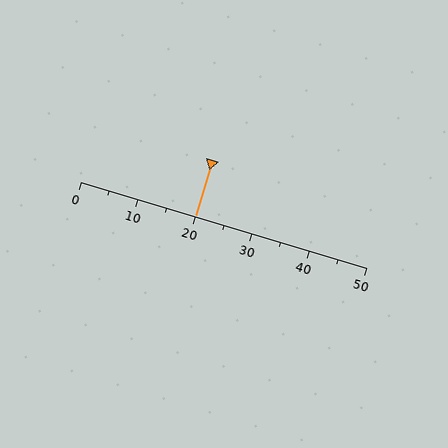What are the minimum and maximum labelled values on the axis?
The axis runs from 0 to 50.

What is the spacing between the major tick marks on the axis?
The major ticks are spaced 10 apart.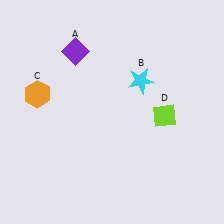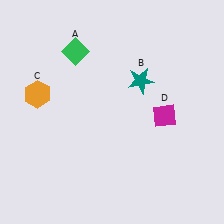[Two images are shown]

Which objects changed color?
A changed from purple to green. B changed from cyan to teal. D changed from lime to magenta.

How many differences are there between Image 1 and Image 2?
There are 3 differences between the two images.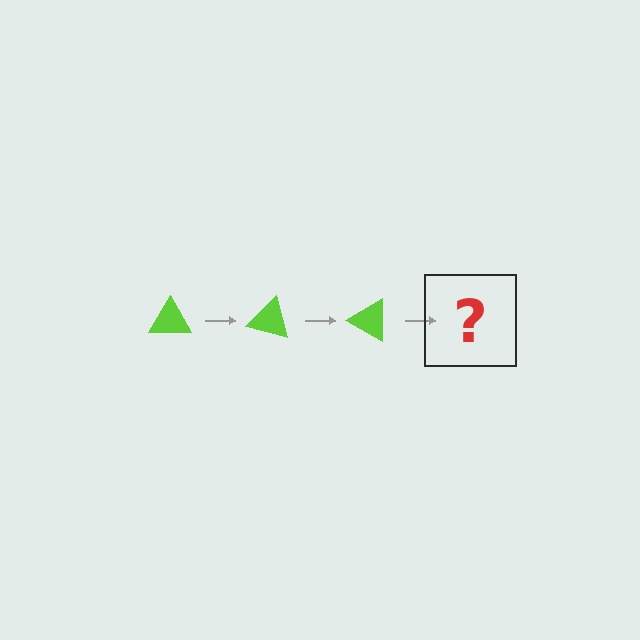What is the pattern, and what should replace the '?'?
The pattern is that the triangle rotates 15 degrees each step. The '?' should be a lime triangle rotated 45 degrees.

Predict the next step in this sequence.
The next step is a lime triangle rotated 45 degrees.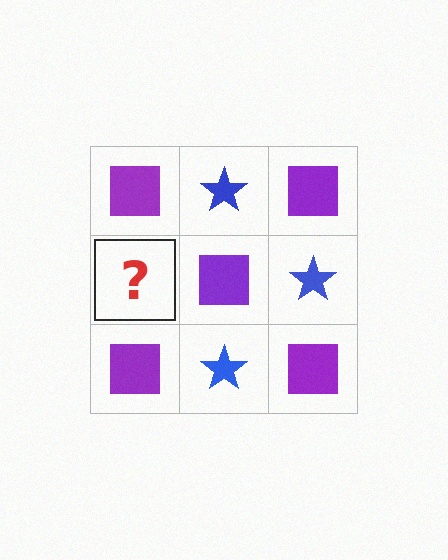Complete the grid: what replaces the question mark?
The question mark should be replaced with a blue star.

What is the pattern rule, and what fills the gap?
The rule is that it alternates purple square and blue star in a checkerboard pattern. The gap should be filled with a blue star.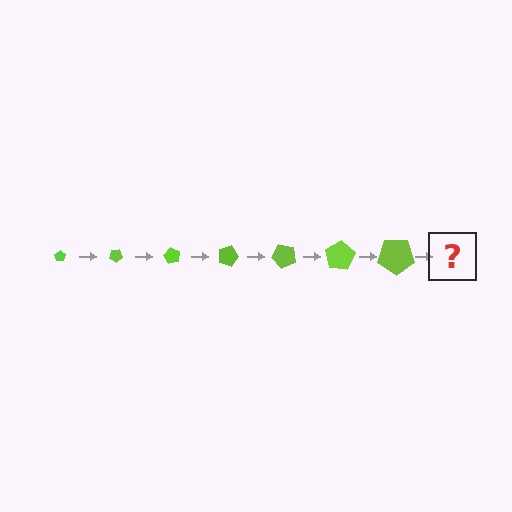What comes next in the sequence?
The next element should be a pentagon, larger than the previous one and rotated 210 degrees from the start.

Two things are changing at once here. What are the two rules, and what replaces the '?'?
The two rules are that the pentagon grows larger each step and it rotates 30 degrees each step. The '?' should be a pentagon, larger than the previous one and rotated 210 degrees from the start.